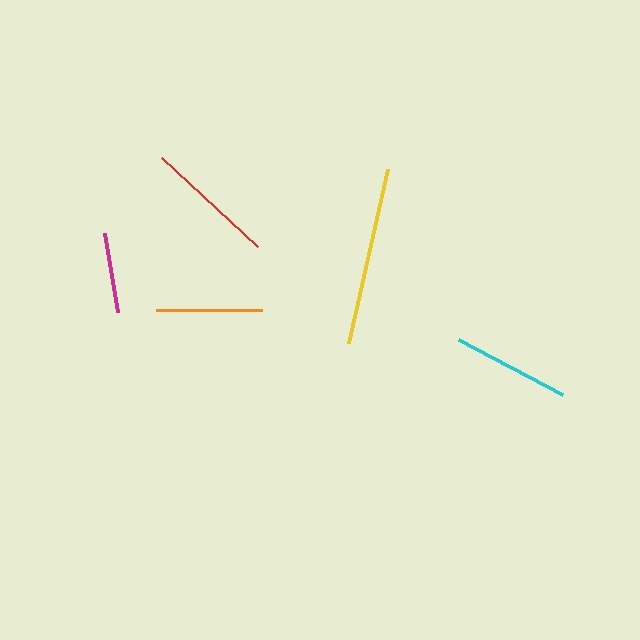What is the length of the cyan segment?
The cyan segment is approximately 118 pixels long.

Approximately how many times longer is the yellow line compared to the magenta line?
The yellow line is approximately 2.2 times the length of the magenta line.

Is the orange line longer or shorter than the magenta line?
The orange line is longer than the magenta line.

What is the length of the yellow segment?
The yellow segment is approximately 179 pixels long.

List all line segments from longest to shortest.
From longest to shortest: yellow, red, cyan, orange, magenta.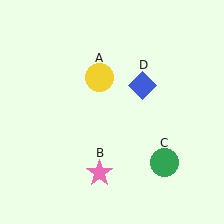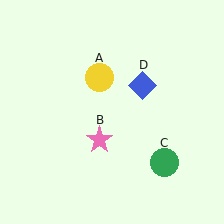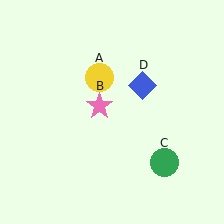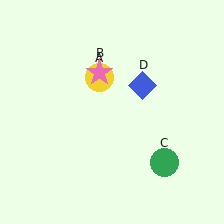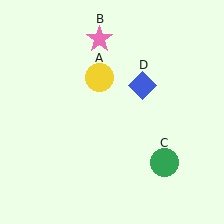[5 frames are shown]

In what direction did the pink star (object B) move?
The pink star (object B) moved up.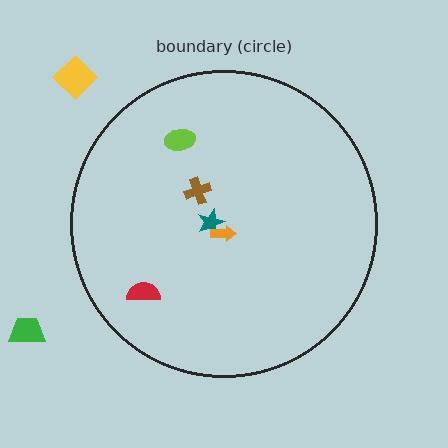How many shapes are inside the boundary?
5 inside, 2 outside.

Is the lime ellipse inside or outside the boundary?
Inside.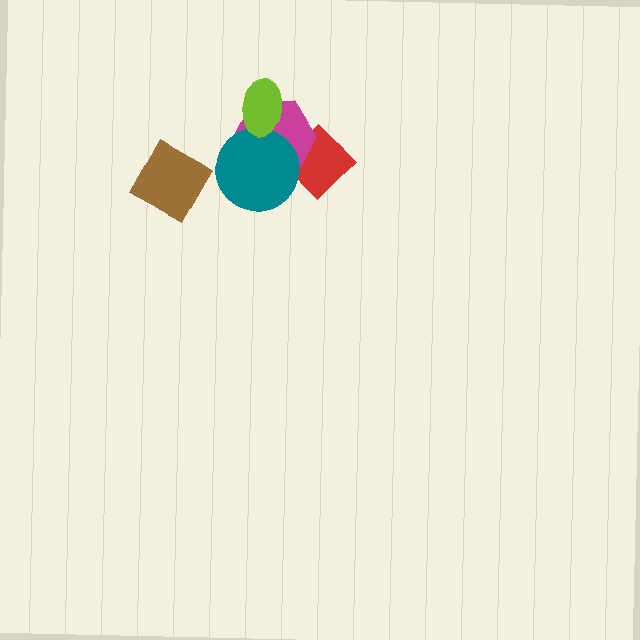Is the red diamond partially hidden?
Yes, it is partially covered by another shape.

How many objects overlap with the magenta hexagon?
3 objects overlap with the magenta hexagon.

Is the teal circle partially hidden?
Yes, it is partially covered by another shape.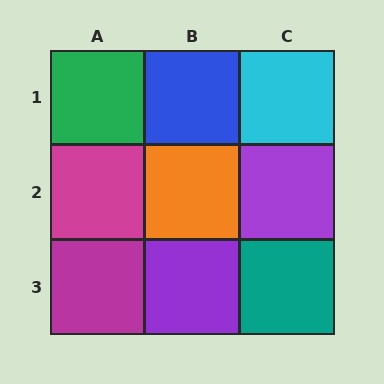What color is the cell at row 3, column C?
Teal.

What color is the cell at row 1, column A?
Green.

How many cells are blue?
1 cell is blue.